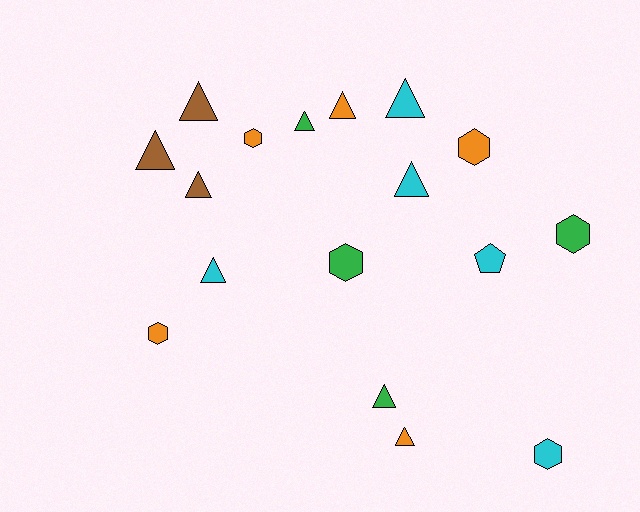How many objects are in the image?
There are 17 objects.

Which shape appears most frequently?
Triangle, with 10 objects.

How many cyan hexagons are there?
There is 1 cyan hexagon.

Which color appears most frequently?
Orange, with 5 objects.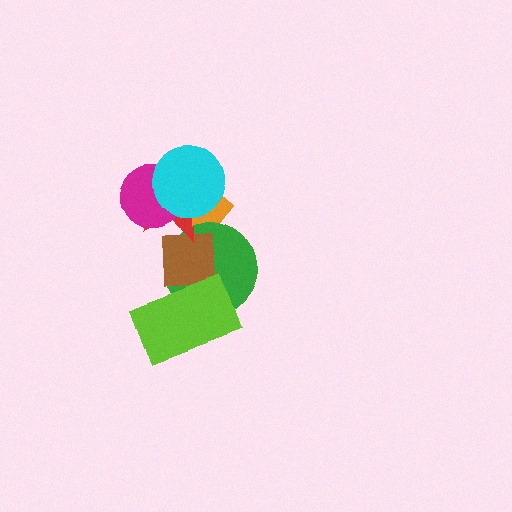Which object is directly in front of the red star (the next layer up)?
The magenta circle is directly in front of the red star.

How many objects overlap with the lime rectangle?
2 objects overlap with the lime rectangle.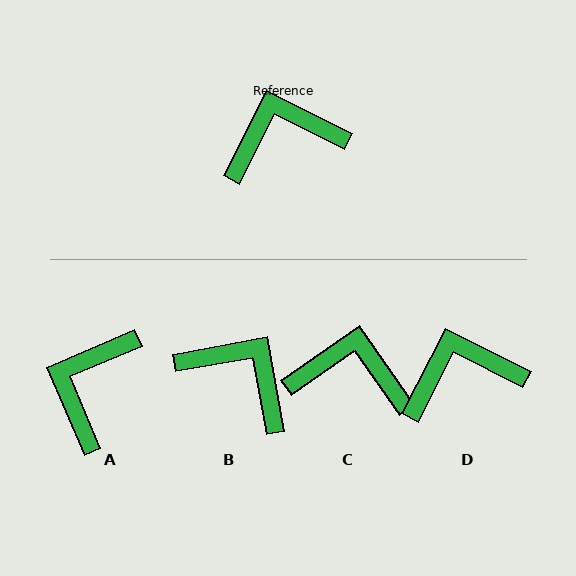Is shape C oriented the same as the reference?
No, it is off by about 28 degrees.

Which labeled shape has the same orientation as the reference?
D.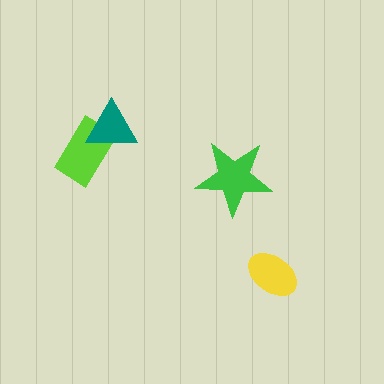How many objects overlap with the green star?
0 objects overlap with the green star.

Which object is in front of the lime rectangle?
The teal triangle is in front of the lime rectangle.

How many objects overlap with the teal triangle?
1 object overlaps with the teal triangle.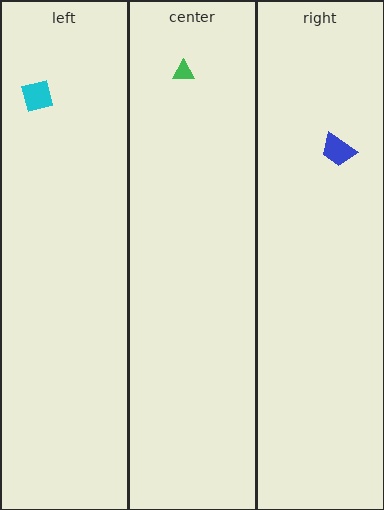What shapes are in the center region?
The green triangle.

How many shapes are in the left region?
1.